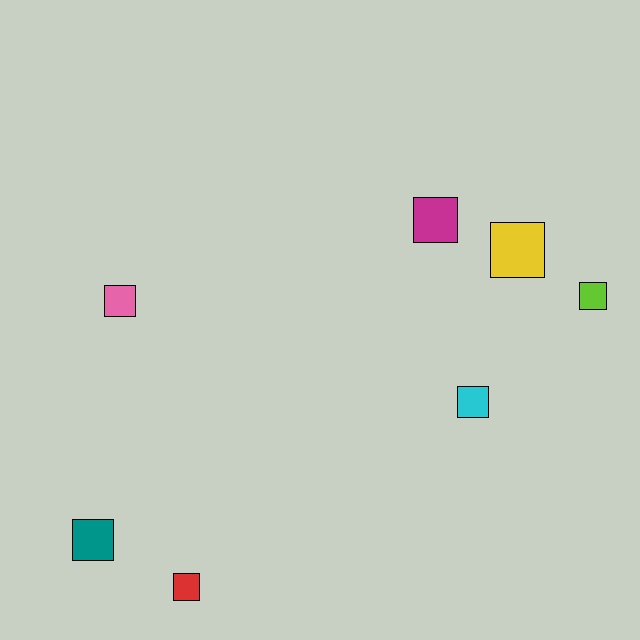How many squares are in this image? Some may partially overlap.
There are 7 squares.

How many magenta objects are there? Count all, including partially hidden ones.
There is 1 magenta object.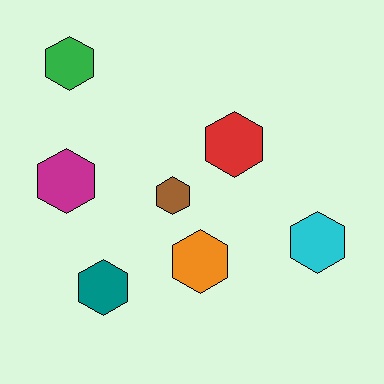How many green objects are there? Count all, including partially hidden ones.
There is 1 green object.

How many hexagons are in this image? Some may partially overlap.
There are 7 hexagons.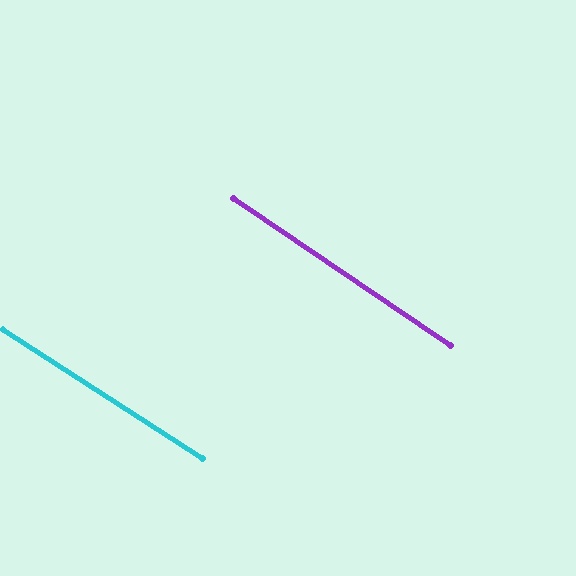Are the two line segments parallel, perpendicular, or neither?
Parallel — their directions differ by only 1.3°.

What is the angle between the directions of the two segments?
Approximately 1 degree.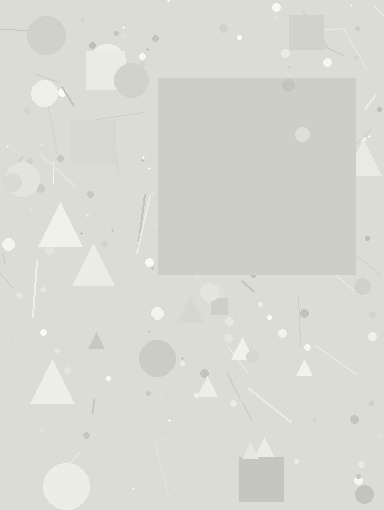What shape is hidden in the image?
A square is hidden in the image.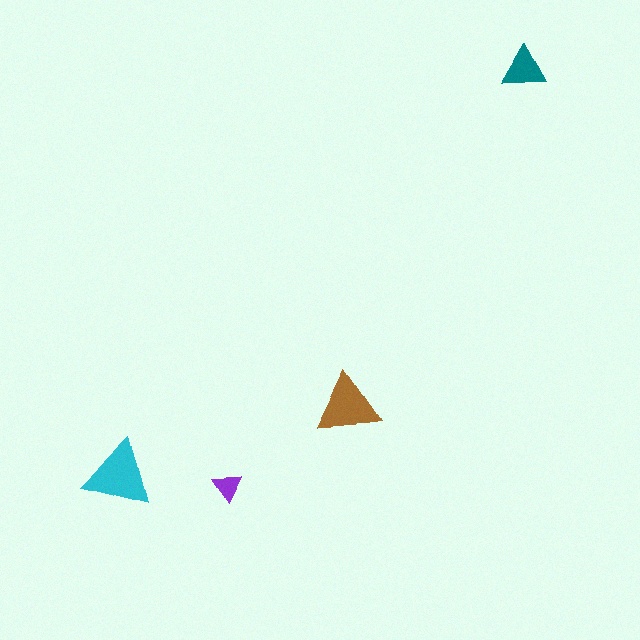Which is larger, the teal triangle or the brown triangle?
The brown one.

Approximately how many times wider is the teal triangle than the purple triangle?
About 1.5 times wider.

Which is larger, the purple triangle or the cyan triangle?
The cyan one.